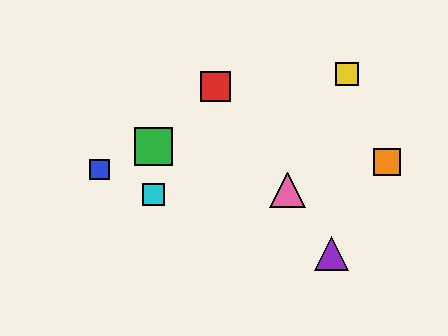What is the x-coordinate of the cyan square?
The cyan square is at x≈153.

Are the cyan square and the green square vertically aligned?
Yes, both are at x≈153.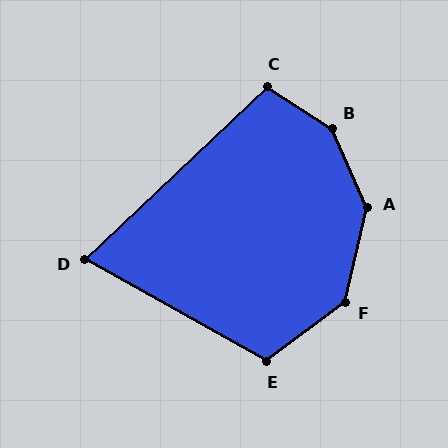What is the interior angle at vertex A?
Approximately 143 degrees (obtuse).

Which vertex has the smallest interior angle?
D, at approximately 73 degrees.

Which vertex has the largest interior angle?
B, at approximately 147 degrees.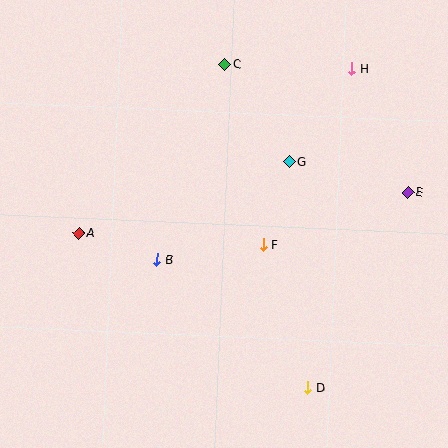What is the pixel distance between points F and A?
The distance between F and A is 185 pixels.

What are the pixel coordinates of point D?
Point D is at (308, 388).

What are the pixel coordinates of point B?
Point B is at (157, 259).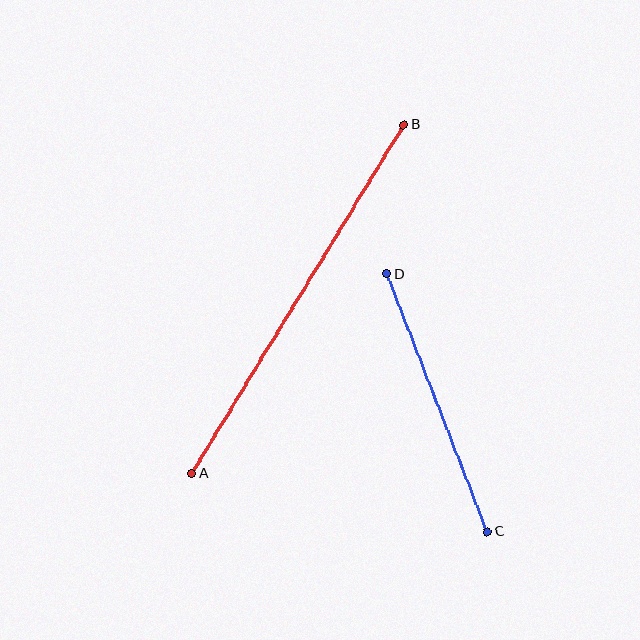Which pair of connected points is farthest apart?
Points A and B are farthest apart.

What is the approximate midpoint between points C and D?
The midpoint is at approximately (437, 403) pixels.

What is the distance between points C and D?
The distance is approximately 276 pixels.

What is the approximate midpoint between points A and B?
The midpoint is at approximately (298, 299) pixels.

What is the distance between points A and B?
The distance is approximately 408 pixels.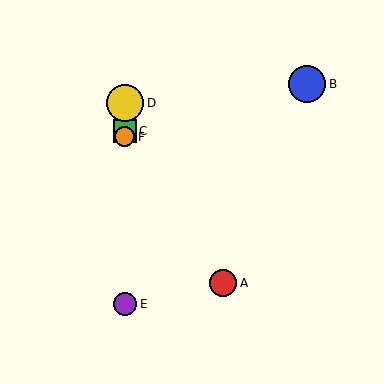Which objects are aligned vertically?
Objects C, D, E, F are aligned vertically.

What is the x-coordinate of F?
Object F is at x≈125.